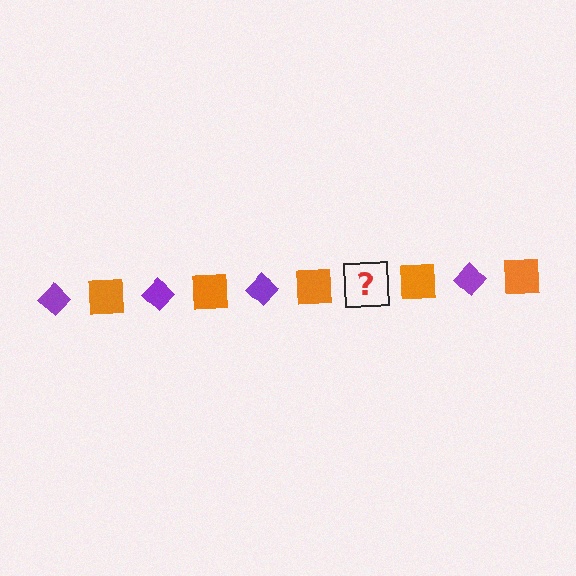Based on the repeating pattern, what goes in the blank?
The blank should be a purple diamond.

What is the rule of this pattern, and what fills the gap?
The rule is that the pattern alternates between purple diamond and orange square. The gap should be filled with a purple diamond.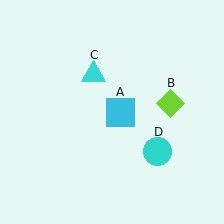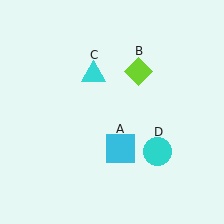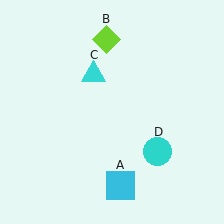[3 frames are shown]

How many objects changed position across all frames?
2 objects changed position: cyan square (object A), lime diamond (object B).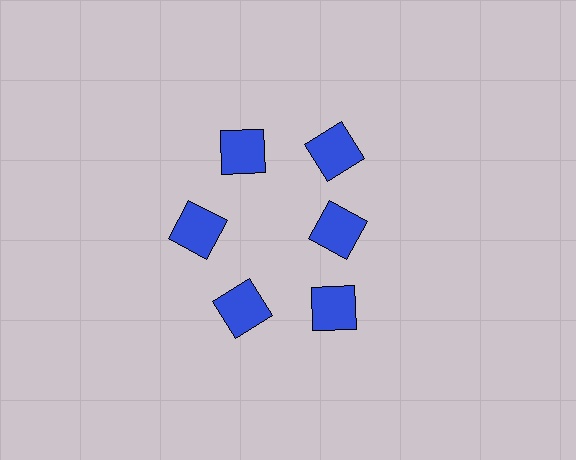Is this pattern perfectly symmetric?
No. The 6 blue squares are arranged in a ring, but one element near the 3 o'clock position is pulled inward toward the center, breaking the 6-fold rotational symmetry.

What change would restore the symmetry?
The symmetry would be restored by moving it outward, back onto the ring so that all 6 squares sit at equal angles and equal distance from the center.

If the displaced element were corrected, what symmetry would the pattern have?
It would have 6-fold rotational symmetry — the pattern would map onto itself every 60 degrees.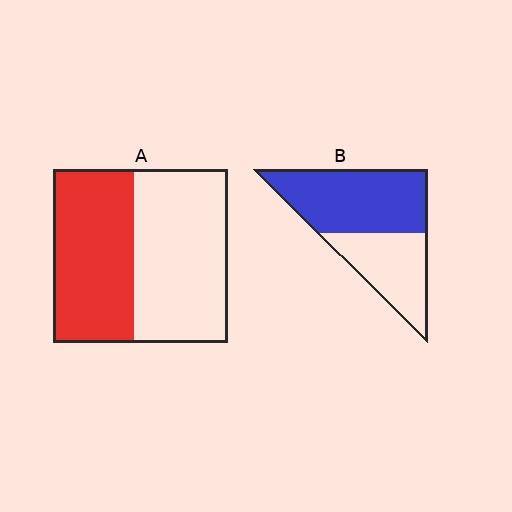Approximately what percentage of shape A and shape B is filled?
A is approximately 45% and B is approximately 60%.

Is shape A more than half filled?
Roughly half.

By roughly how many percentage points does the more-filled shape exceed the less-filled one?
By roughly 15 percentage points (B over A).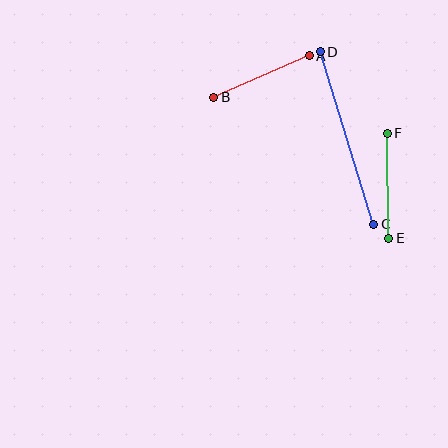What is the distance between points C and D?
The distance is approximately 181 pixels.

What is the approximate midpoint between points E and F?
The midpoint is at approximately (388, 186) pixels.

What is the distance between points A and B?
The distance is approximately 104 pixels.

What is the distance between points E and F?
The distance is approximately 105 pixels.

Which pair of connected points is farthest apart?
Points C and D are farthest apart.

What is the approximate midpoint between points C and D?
The midpoint is at approximately (347, 138) pixels.